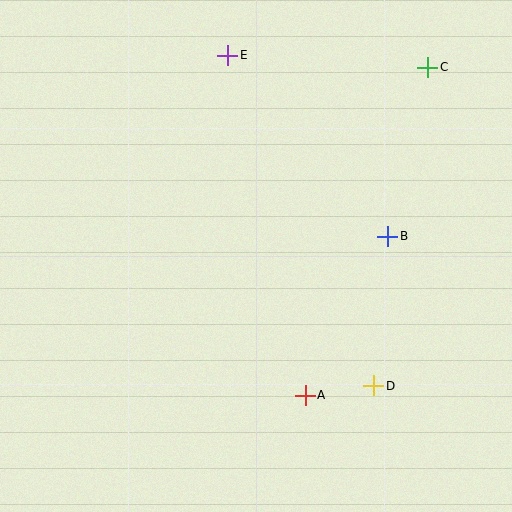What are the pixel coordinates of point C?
Point C is at (428, 67).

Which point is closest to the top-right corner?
Point C is closest to the top-right corner.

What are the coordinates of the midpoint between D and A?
The midpoint between D and A is at (340, 391).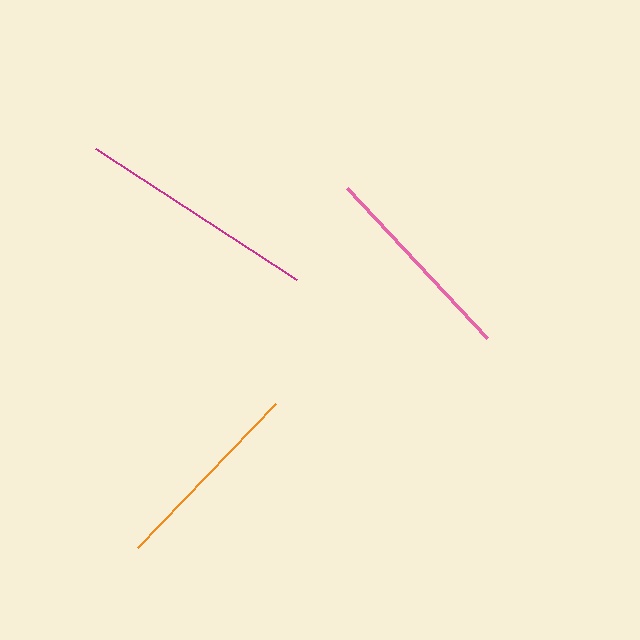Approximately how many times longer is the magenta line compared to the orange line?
The magenta line is approximately 1.2 times the length of the orange line.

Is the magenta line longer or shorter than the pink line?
The magenta line is longer than the pink line.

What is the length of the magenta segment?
The magenta segment is approximately 240 pixels long.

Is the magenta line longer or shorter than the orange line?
The magenta line is longer than the orange line.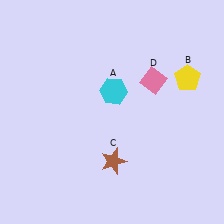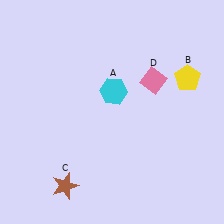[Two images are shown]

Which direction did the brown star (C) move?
The brown star (C) moved left.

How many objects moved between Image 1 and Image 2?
1 object moved between the two images.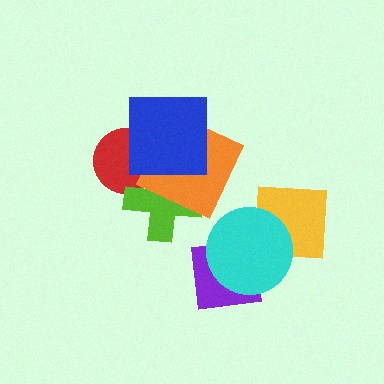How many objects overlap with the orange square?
3 objects overlap with the orange square.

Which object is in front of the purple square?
The cyan circle is in front of the purple square.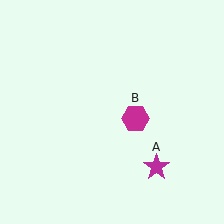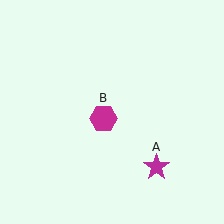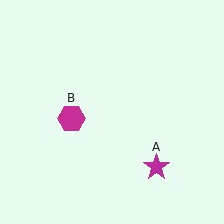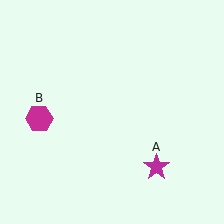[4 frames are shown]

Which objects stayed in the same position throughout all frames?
Magenta star (object A) remained stationary.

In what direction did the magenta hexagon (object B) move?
The magenta hexagon (object B) moved left.